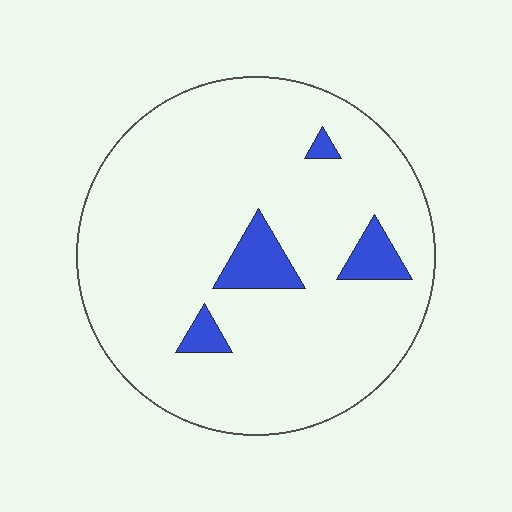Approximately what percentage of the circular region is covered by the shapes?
Approximately 10%.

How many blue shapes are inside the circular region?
4.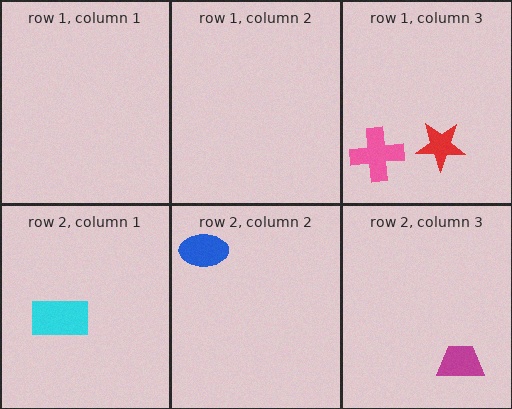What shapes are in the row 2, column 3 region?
The magenta trapezoid.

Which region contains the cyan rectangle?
The row 2, column 1 region.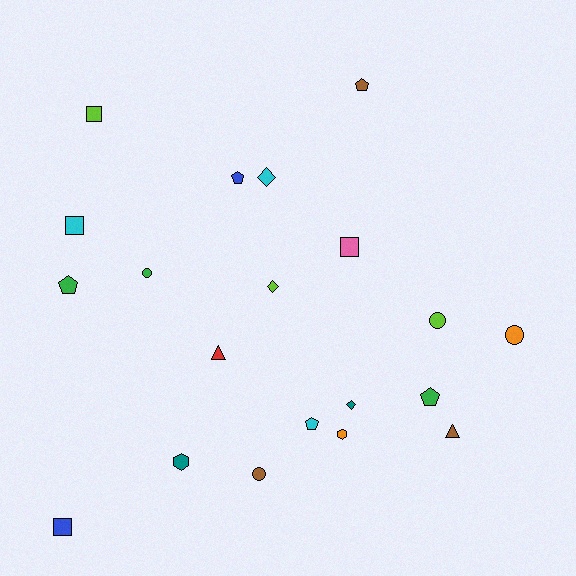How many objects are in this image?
There are 20 objects.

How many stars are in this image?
There are no stars.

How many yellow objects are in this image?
There are no yellow objects.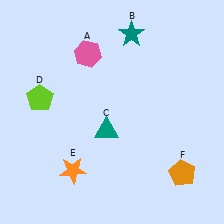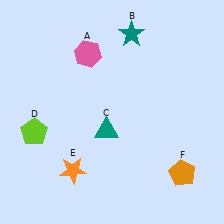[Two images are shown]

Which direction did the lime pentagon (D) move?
The lime pentagon (D) moved down.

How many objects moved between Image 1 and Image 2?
1 object moved between the two images.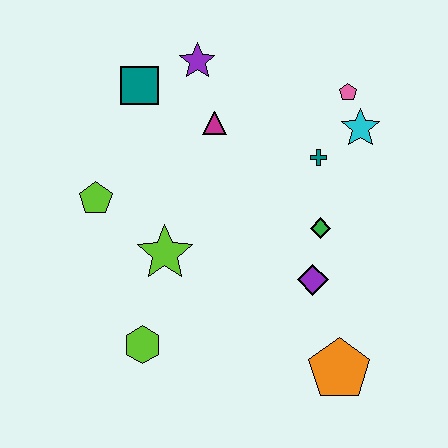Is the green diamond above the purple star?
No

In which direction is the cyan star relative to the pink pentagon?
The cyan star is below the pink pentagon.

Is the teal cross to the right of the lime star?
Yes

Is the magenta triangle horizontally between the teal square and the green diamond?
Yes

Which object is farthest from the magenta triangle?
The orange pentagon is farthest from the magenta triangle.